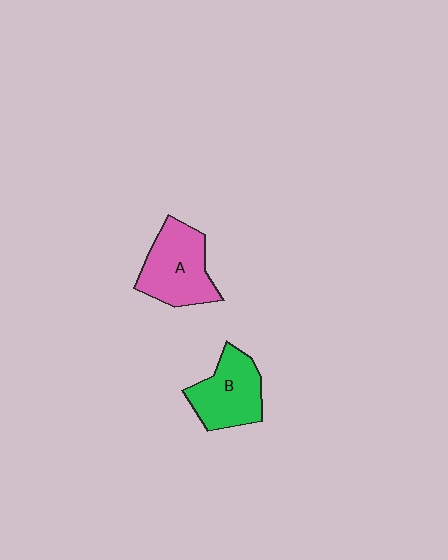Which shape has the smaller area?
Shape B (green).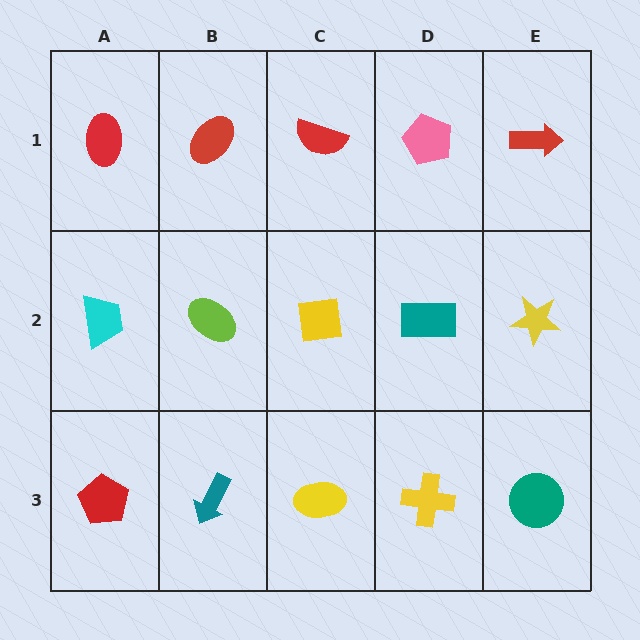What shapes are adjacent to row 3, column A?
A cyan trapezoid (row 2, column A), a teal arrow (row 3, column B).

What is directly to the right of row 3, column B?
A yellow ellipse.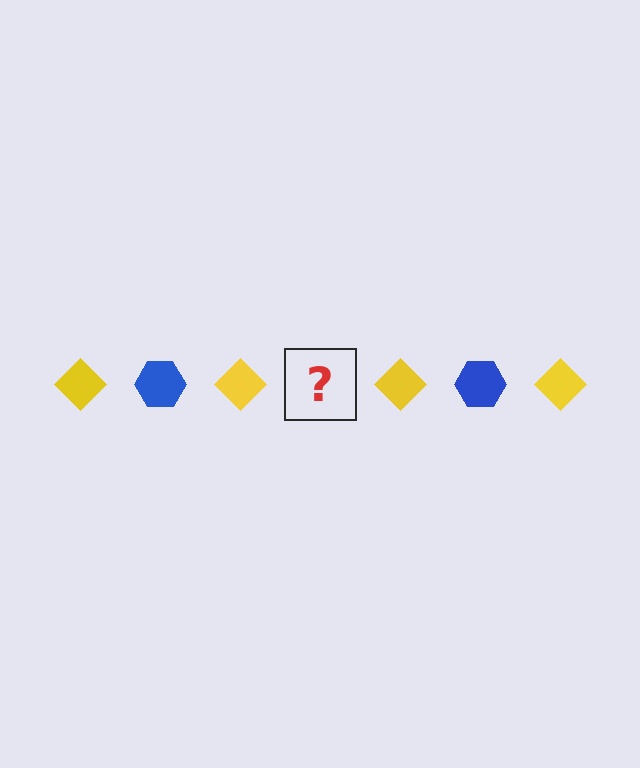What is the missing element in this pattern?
The missing element is a blue hexagon.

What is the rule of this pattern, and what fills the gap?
The rule is that the pattern alternates between yellow diamond and blue hexagon. The gap should be filled with a blue hexagon.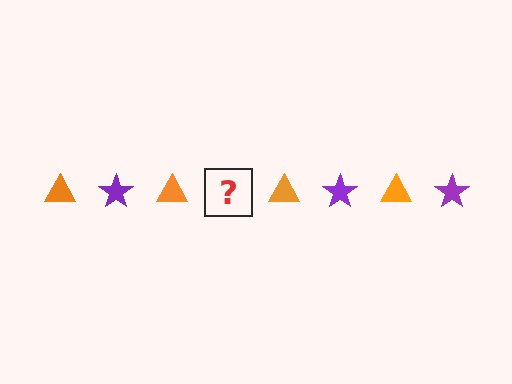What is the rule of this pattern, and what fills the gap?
The rule is that the pattern alternates between orange triangle and purple star. The gap should be filled with a purple star.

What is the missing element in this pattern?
The missing element is a purple star.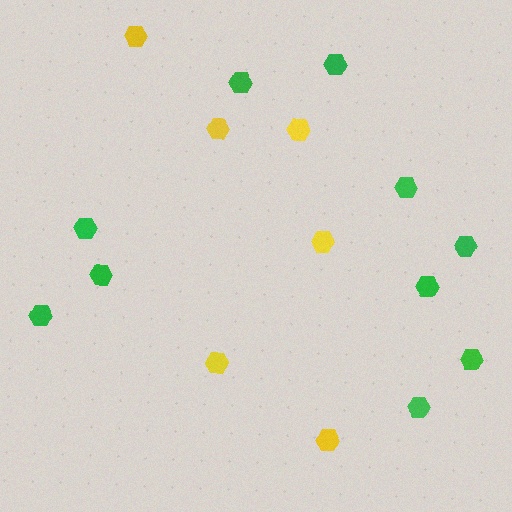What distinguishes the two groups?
There are 2 groups: one group of green hexagons (10) and one group of yellow hexagons (6).